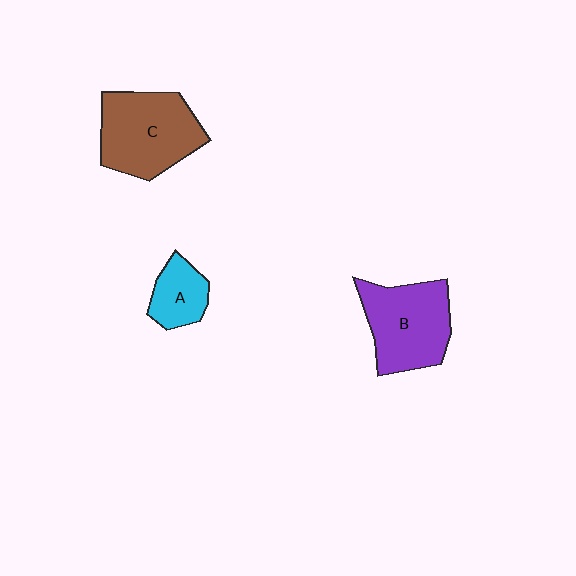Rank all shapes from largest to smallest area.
From largest to smallest: C (brown), B (purple), A (cyan).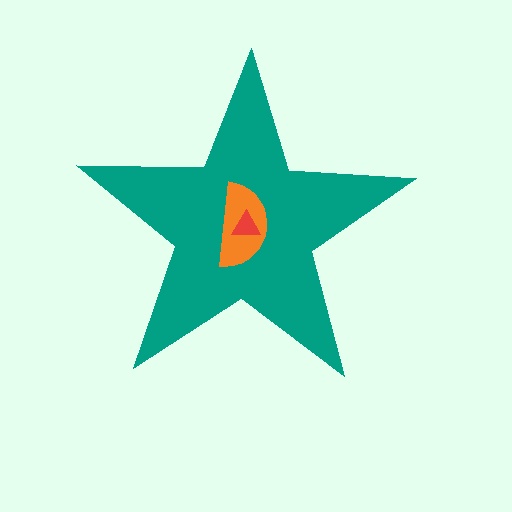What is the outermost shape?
The teal star.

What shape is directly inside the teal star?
The orange semicircle.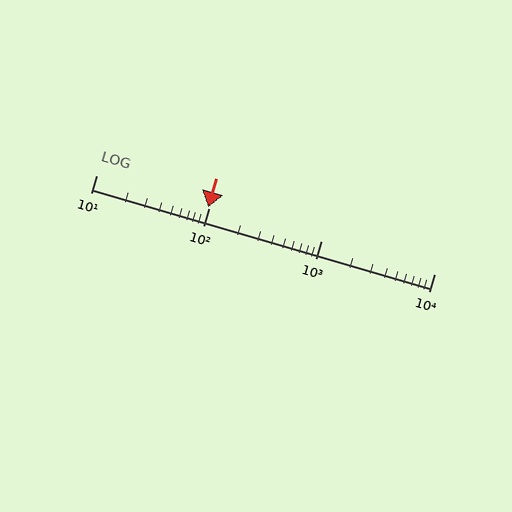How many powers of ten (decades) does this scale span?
The scale spans 3 decades, from 10 to 10000.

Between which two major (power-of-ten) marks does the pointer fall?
The pointer is between 10 and 100.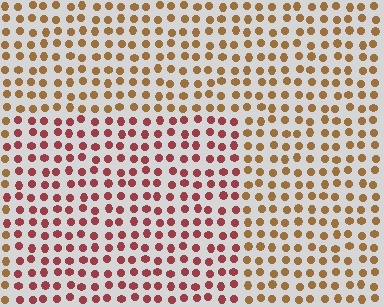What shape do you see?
I see a rectangle.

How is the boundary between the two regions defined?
The boundary is defined purely by a slight shift in hue (about 40 degrees). Spacing, size, and orientation are identical on both sides.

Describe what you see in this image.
The image is filled with small brown elements in a uniform arrangement. A rectangle-shaped region is visible where the elements are tinted to a slightly different hue, forming a subtle color boundary.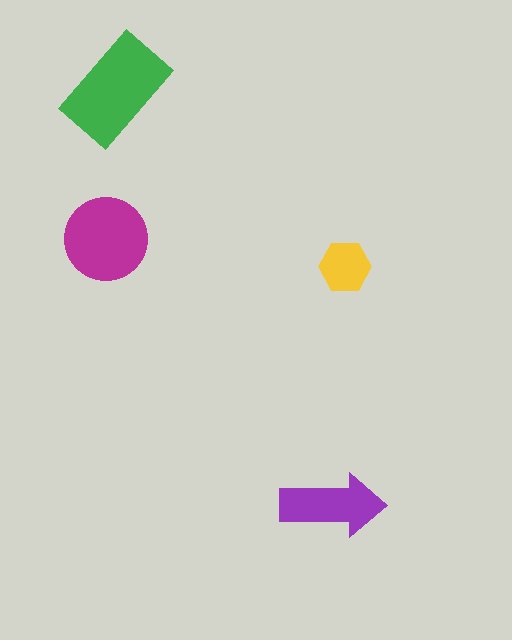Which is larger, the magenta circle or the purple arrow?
The magenta circle.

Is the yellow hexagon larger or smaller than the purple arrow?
Smaller.